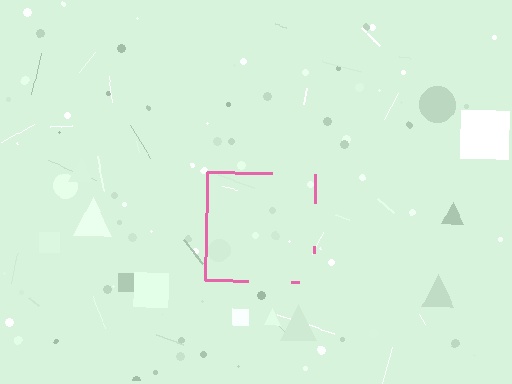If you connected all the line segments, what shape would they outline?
They would outline a square.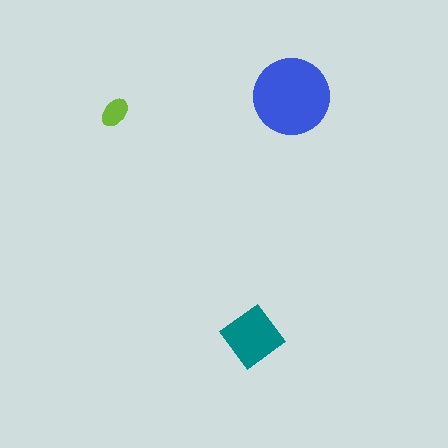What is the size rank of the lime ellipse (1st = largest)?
3rd.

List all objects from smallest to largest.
The lime ellipse, the teal diamond, the blue circle.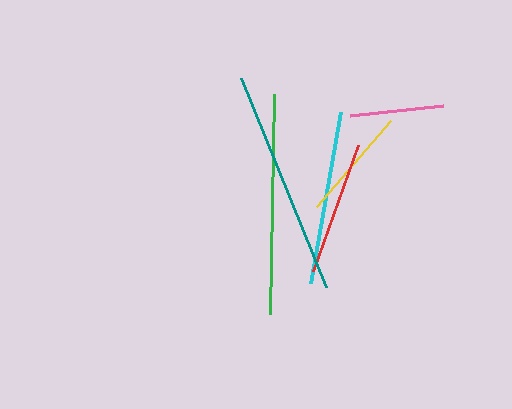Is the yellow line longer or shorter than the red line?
The red line is longer than the yellow line.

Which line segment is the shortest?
The pink line is the shortest at approximately 93 pixels.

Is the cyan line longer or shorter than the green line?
The green line is longer than the cyan line.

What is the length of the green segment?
The green segment is approximately 220 pixels long.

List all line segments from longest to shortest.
From longest to shortest: teal, green, cyan, red, yellow, pink.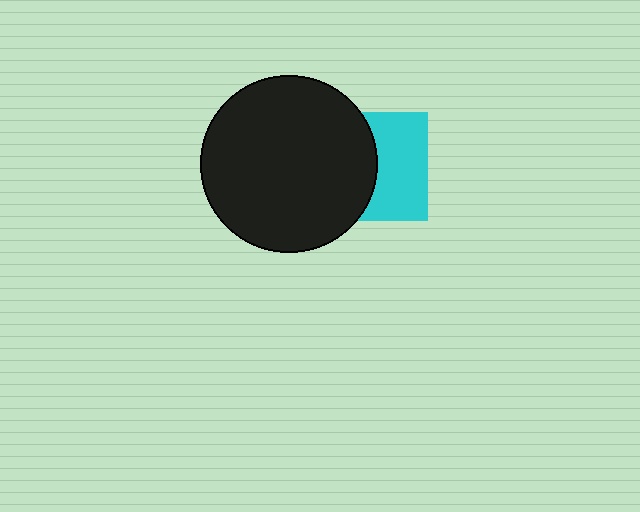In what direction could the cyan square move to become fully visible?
The cyan square could move right. That would shift it out from behind the black circle entirely.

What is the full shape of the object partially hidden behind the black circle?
The partially hidden object is a cyan square.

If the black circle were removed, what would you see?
You would see the complete cyan square.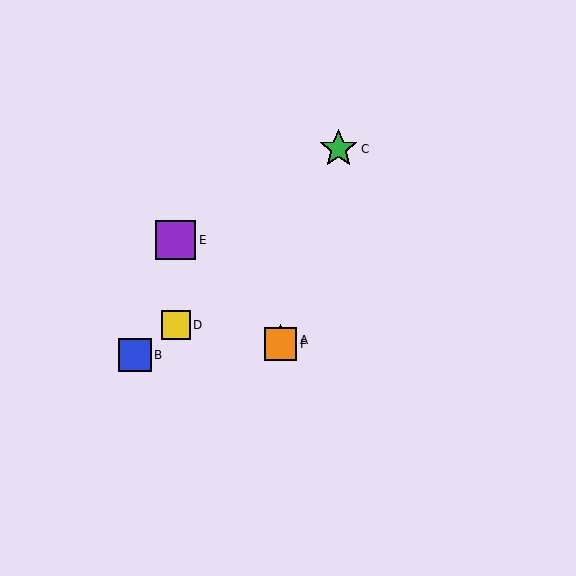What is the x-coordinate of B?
Object B is at x≈135.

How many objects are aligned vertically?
2 objects (A, F) are aligned vertically.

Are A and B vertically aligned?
No, A is at x≈281 and B is at x≈135.